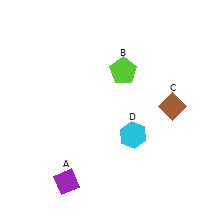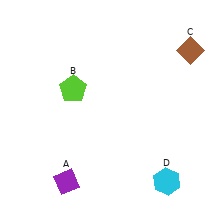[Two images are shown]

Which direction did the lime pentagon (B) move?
The lime pentagon (B) moved left.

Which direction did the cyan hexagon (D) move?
The cyan hexagon (D) moved down.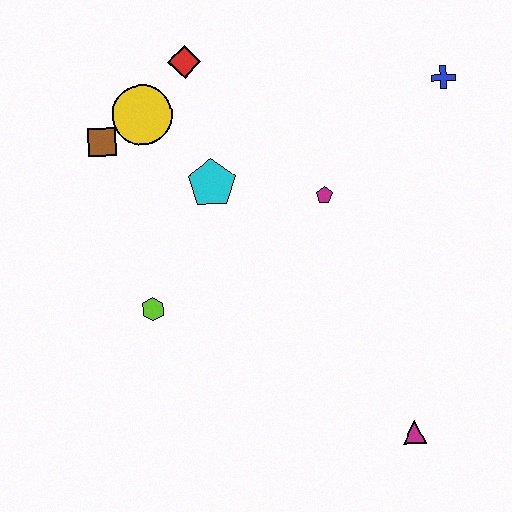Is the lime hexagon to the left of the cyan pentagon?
Yes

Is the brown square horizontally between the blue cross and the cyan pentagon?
No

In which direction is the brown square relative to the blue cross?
The brown square is to the left of the blue cross.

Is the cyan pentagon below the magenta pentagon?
No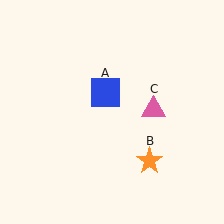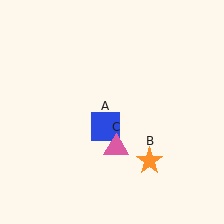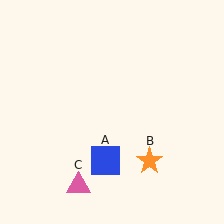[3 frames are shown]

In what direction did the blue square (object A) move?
The blue square (object A) moved down.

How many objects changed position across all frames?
2 objects changed position: blue square (object A), pink triangle (object C).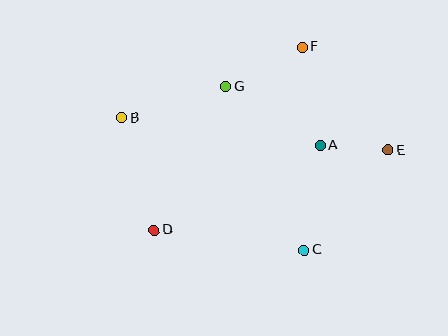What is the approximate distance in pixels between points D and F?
The distance between D and F is approximately 236 pixels.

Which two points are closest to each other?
Points A and E are closest to each other.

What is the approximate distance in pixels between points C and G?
The distance between C and G is approximately 181 pixels.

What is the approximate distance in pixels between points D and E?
The distance between D and E is approximately 247 pixels.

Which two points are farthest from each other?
Points B and E are farthest from each other.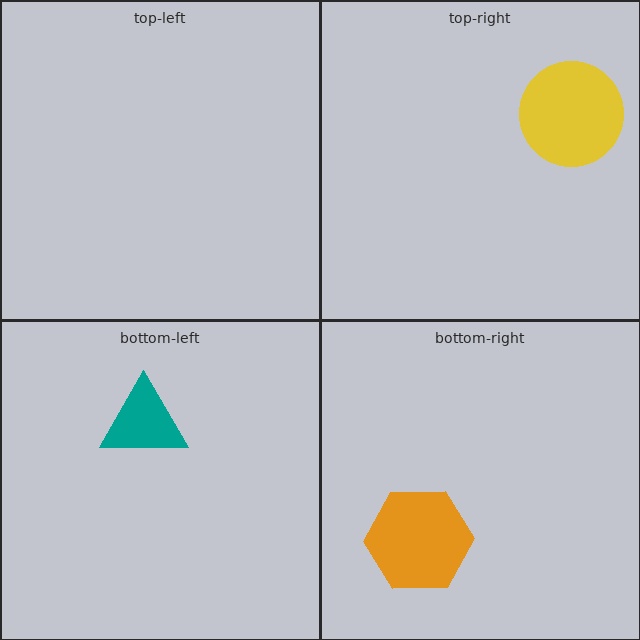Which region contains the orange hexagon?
The bottom-right region.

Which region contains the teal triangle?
The bottom-left region.